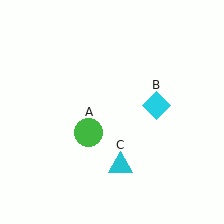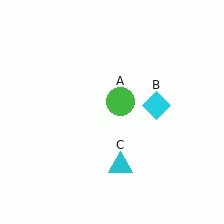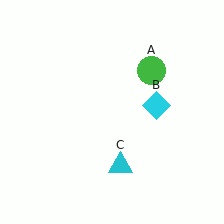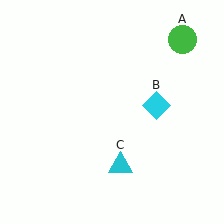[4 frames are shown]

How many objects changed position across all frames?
1 object changed position: green circle (object A).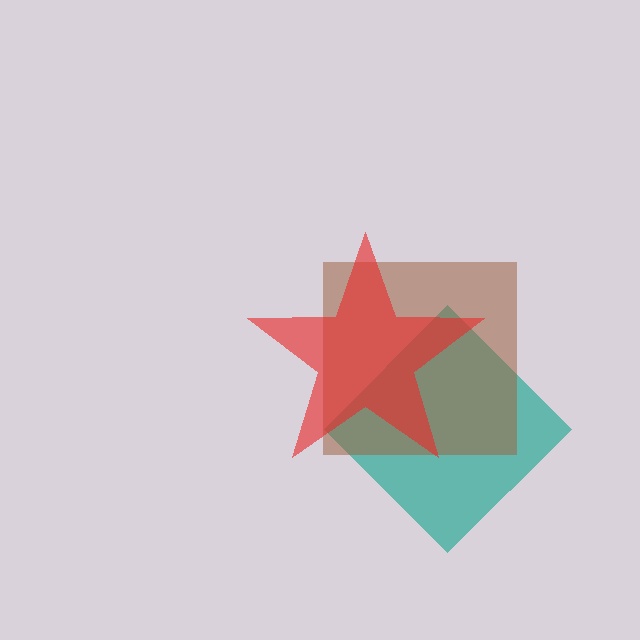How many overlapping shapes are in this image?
There are 3 overlapping shapes in the image.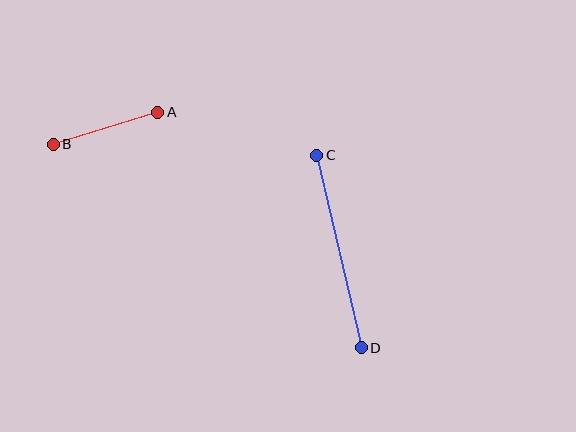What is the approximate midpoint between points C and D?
The midpoint is at approximately (339, 251) pixels.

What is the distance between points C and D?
The distance is approximately 198 pixels.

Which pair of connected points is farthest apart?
Points C and D are farthest apart.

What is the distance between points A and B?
The distance is approximately 109 pixels.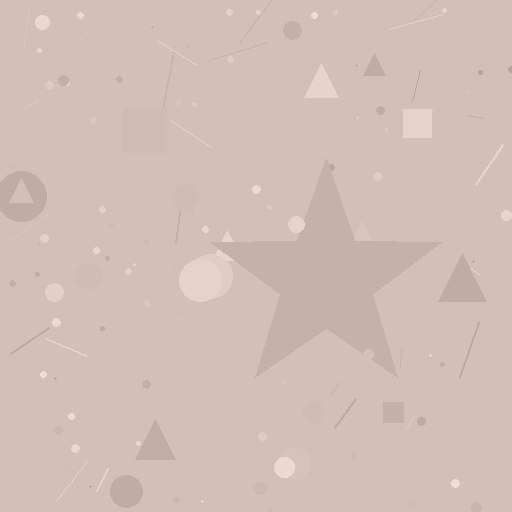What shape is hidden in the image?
A star is hidden in the image.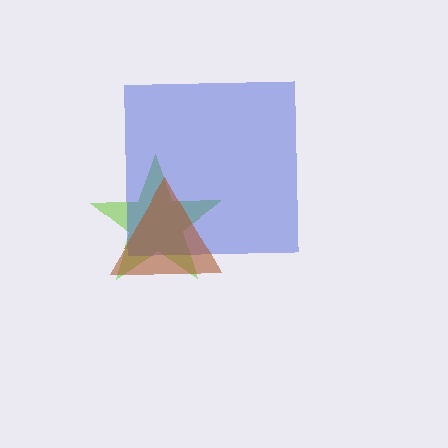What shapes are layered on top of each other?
The layered shapes are: a lime star, a blue square, a brown triangle.